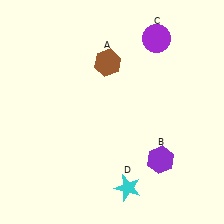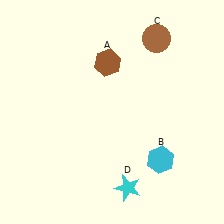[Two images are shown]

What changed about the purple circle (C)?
In Image 1, C is purple. In Image 2, it changed to brown.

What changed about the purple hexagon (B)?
In Image 1, B is purple. In Image 2, it changed to cyan.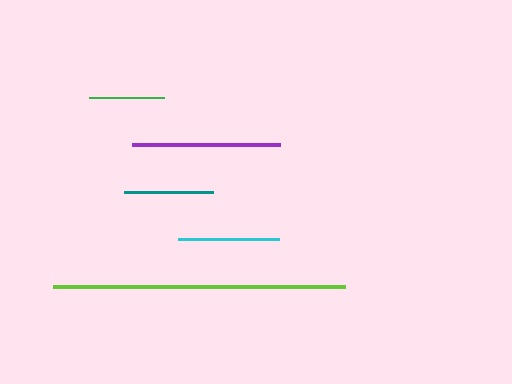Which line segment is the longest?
The lime line is the longest at approximately 291 pixels.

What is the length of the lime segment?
The lime segment is approximately 291 pixels long.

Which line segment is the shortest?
The green line is the shortest at approximately 75 pixels.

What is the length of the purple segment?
The purple segment is approximately 147 pixels long.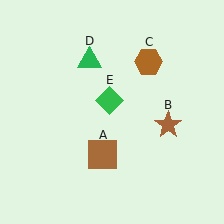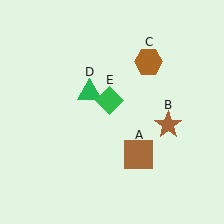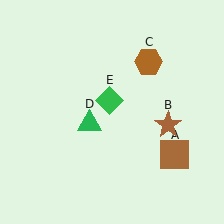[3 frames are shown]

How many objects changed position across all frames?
2 objects changed position: brown square (object A), green triangle (object D).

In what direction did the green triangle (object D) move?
The green triangle (object D) moved down.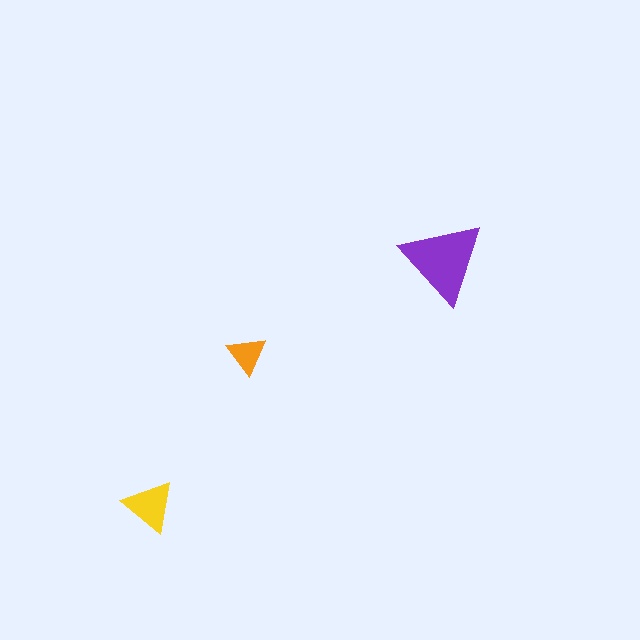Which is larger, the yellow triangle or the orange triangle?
The yellow one.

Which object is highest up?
The purple triangle is topmost.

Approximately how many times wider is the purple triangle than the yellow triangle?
About 1.5 times wider.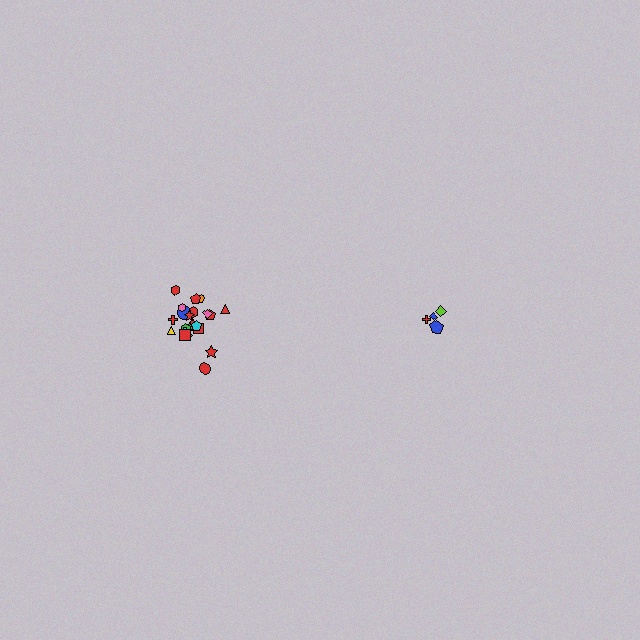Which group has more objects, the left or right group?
The left group.